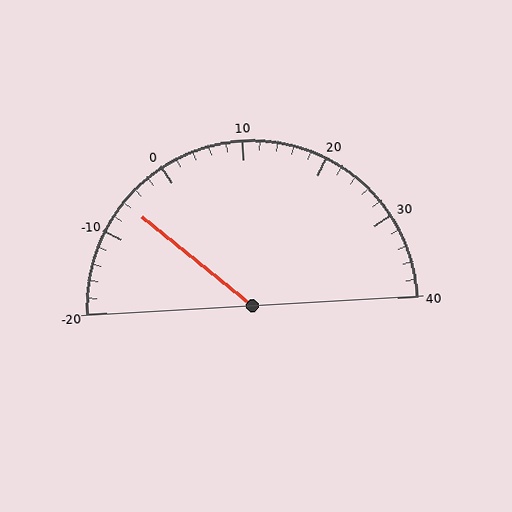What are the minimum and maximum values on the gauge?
The gauge ranges from -20 to 40.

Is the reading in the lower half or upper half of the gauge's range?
The reading is in the lower half of the range (-20 to 40).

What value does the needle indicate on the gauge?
The needle indicates approximately -6.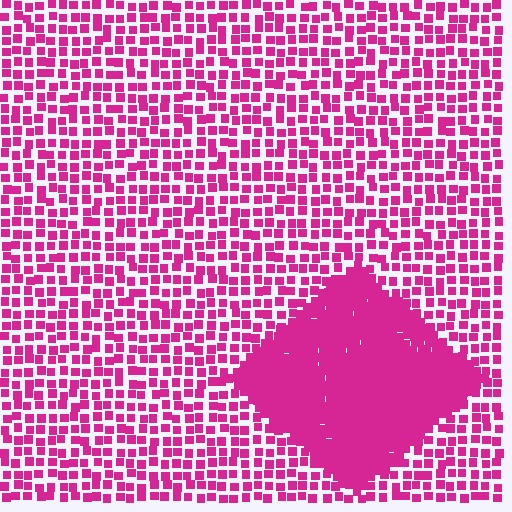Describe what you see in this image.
The image contains small magenta elements arranged at two different densities. A diamond-shaped region is visible where the elements are more densely packed than the surrounding area.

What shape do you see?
I see a diamond.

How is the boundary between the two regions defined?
The boundary is defined by a change in element density (approximately 2.6x ratio). All elements are the same color, size, and shape.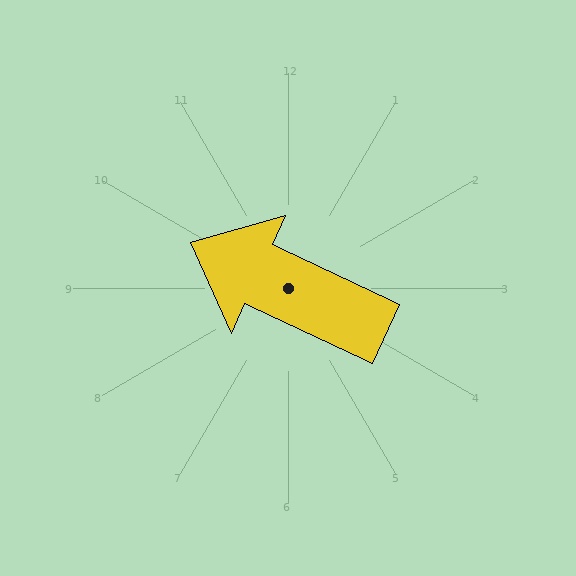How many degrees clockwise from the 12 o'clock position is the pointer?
Approximately 295 degrees.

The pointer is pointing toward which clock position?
Roughly 10 o'clock.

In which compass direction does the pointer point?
Northwest.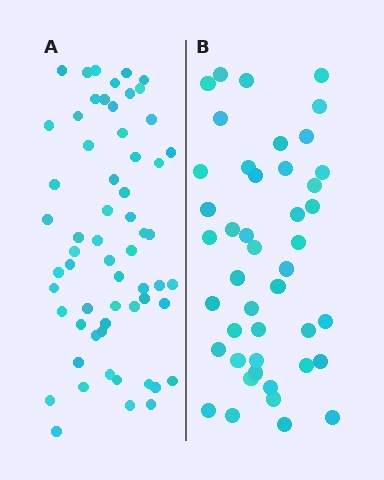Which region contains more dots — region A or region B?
Region A (the left region) has more dots.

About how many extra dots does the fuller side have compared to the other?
Region A has approximately 15 more dots than region B.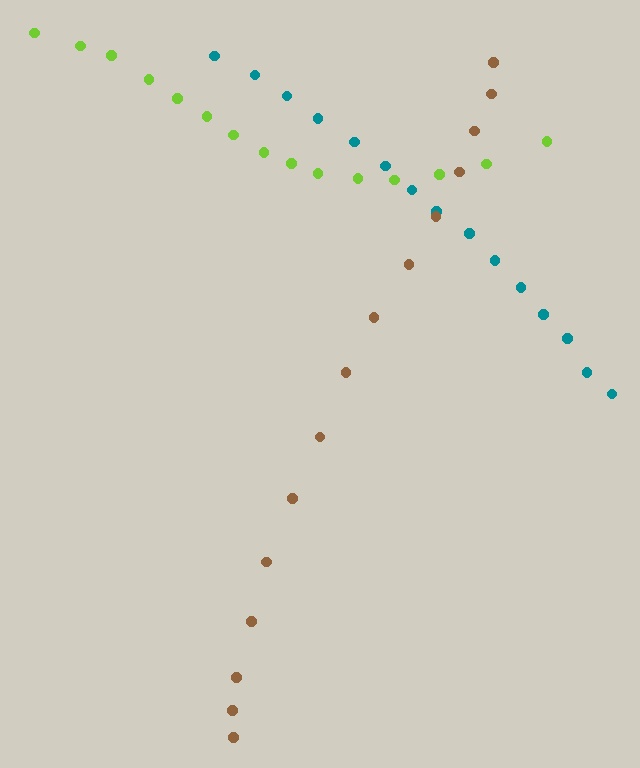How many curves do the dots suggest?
There are 3 distinct paths.